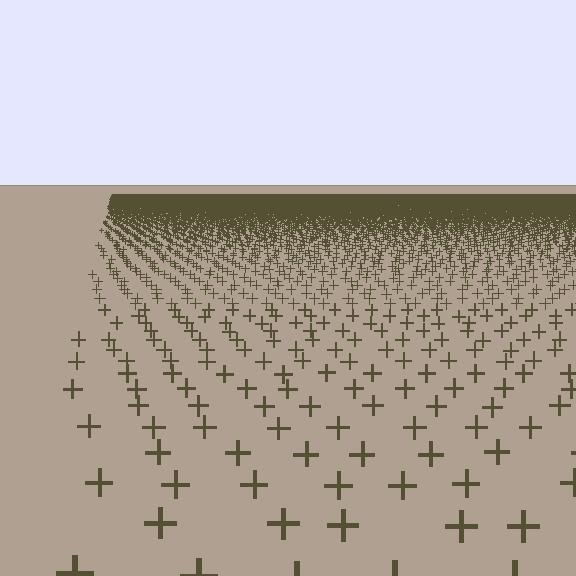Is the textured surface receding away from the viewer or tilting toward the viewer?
The surface is receding away from the viewer. Texture elements get smaller and denser toward the top.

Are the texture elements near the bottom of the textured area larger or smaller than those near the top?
Larger. Near the bottom, elements are closer to the viewer and appear at a bigger on-screen size.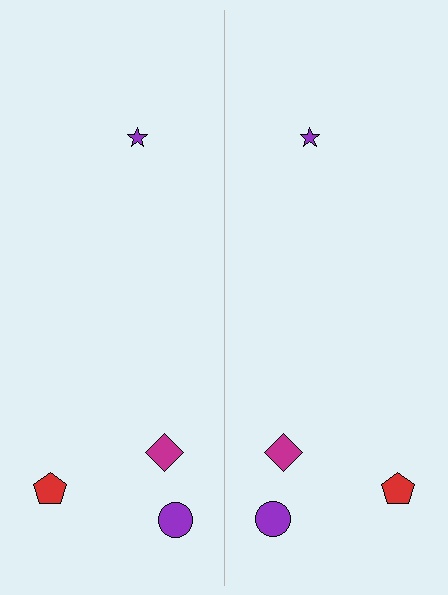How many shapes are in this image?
There are 8 shapes in this image.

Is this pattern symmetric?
Yes, this pattern has bilateral (reflection) symmetry.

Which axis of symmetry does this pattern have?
The pattern has a vertical axis of symmetry running through the center of the image.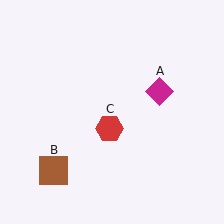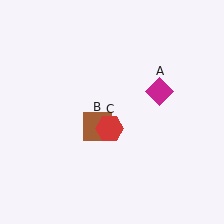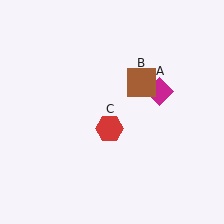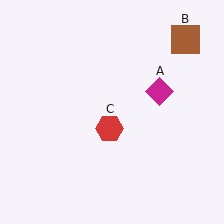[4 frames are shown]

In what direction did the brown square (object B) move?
The brown square (object B) moved up and to the right.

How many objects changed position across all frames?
1 object changed position: brown square (object B).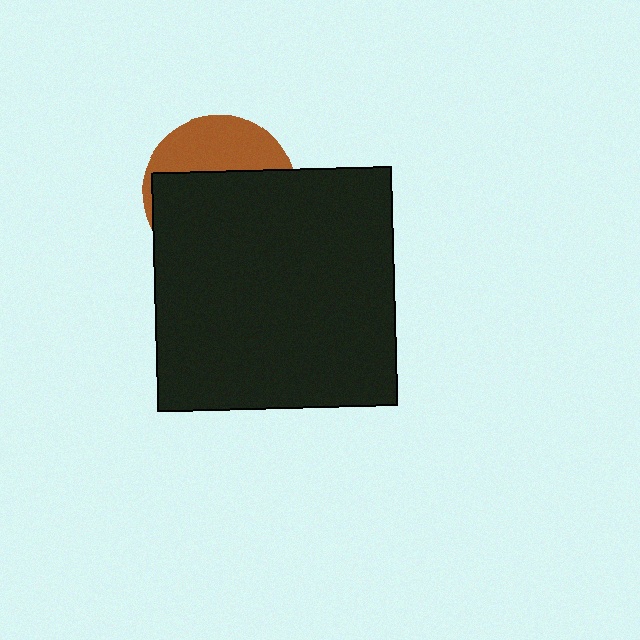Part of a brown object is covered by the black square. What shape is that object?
It is a circle.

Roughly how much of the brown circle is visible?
A small part of it is visible (roughly 35%).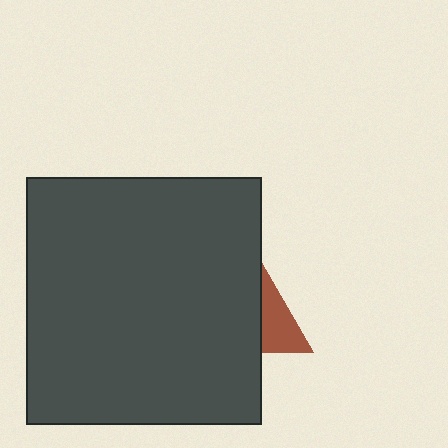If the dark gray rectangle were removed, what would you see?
You would see the complete brown triangle.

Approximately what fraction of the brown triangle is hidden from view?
Roughly 70% of the brown triangle is hidden behind the dark gray rectangle.